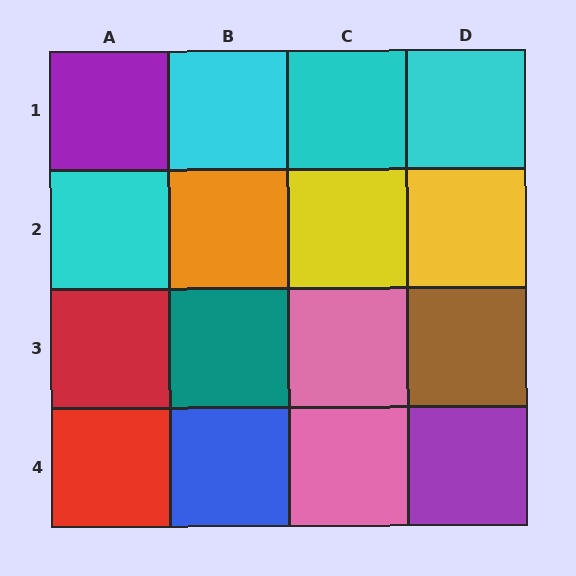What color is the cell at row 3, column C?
Pink.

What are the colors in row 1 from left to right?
Purple, cyan, cyan, cyan.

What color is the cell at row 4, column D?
Purple.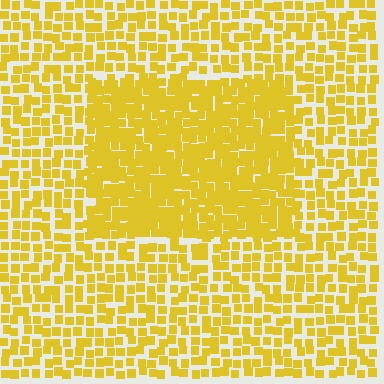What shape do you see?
I see a rectangle.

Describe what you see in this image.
The image contains small yellow elements arranged at two different densities. A rectangle-shaped region is visible where the elements are more densely packed than the surrounding area.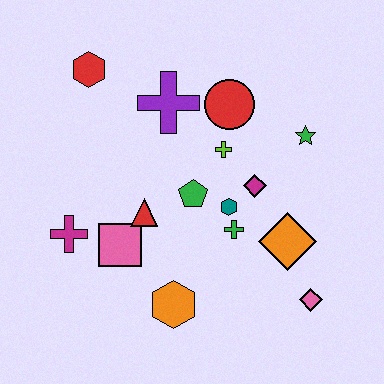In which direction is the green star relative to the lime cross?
The green star is to the right of the lime cross.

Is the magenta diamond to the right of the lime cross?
Yes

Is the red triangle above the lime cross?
No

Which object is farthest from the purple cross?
The pink diamond is farthest from the purple cross.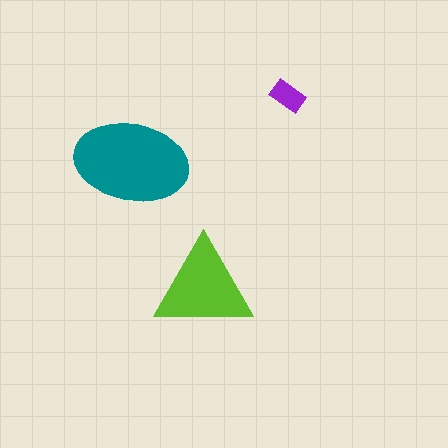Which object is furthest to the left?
The teal ellipse is leftmost.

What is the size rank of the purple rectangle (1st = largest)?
3rd.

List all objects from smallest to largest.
The purple rectangle, the lime triangle, the teal ellipse.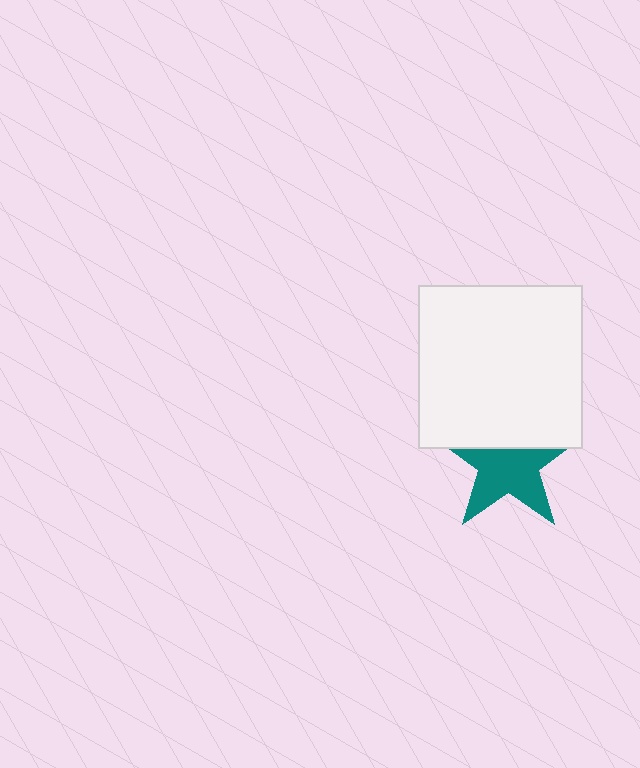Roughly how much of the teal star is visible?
About half of it is visible (roughly 62%).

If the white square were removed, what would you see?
You would see the complete teal star.